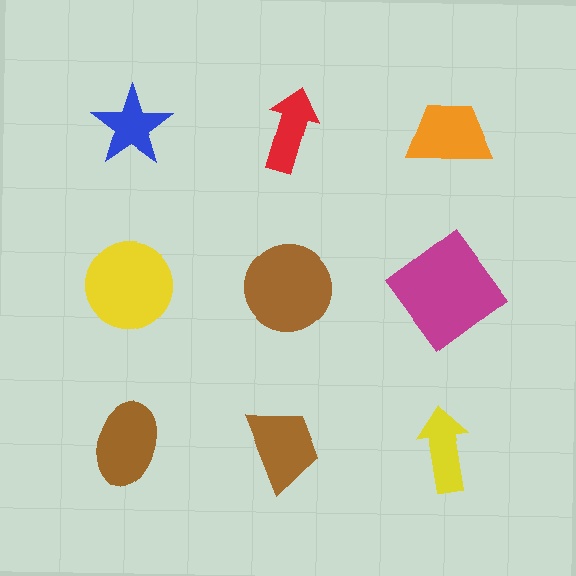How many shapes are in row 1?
3 shapes.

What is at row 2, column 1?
A yellow circle.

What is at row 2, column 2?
A brown circle.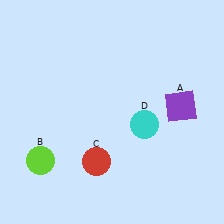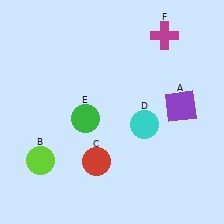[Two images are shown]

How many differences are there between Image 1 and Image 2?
There are 2 differences between the two images.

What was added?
A green circle (E), a magenta cross (F) were added in Image 2.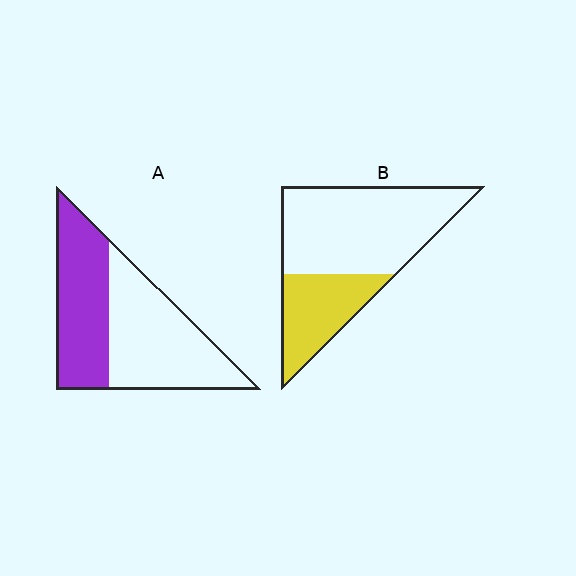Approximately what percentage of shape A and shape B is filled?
A is approximately 45% and B is approximately 30%.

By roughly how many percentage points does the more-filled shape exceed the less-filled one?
By roughly 10 percentage points (A over B).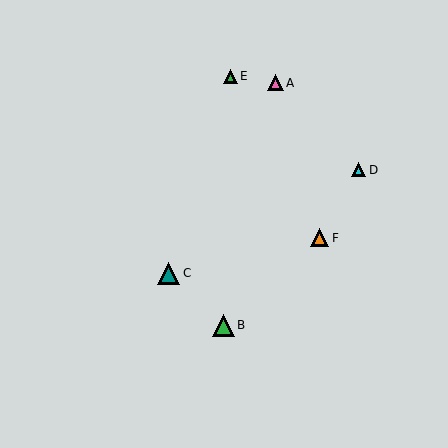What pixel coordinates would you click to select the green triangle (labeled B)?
Click at (223, 325) to select the green triangle B.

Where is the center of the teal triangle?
The center of the teal triangle is at (169, 273).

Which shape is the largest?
The teal triangle (labeled C) is the largest.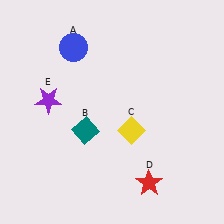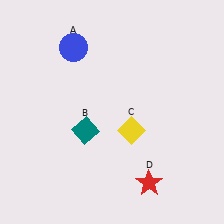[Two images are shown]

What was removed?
The purple star (E) was removed in Image 2.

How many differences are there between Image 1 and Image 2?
There is 1 difference between the two images.